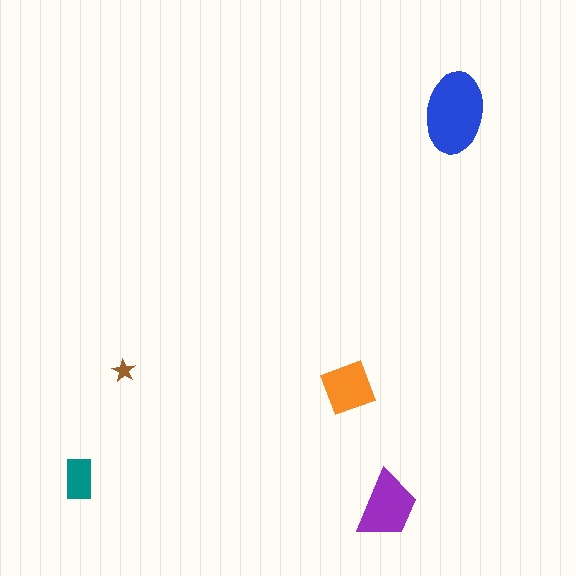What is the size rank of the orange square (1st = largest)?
3rd.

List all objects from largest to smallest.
The blue ellipse, the purple trapezoid, the orange square, the teal rectangle, the brown star.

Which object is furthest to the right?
The blue ellipse is rightmost.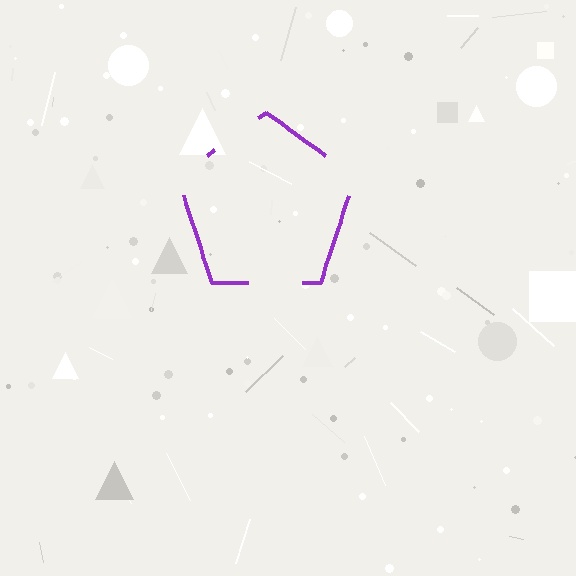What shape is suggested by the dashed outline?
The dashed outline suggests a pentagon.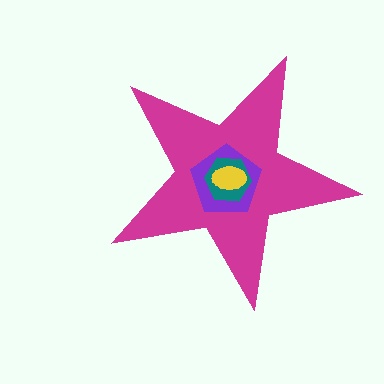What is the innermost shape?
The yellow ellipse.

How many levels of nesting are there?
4.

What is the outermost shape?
The magenta star.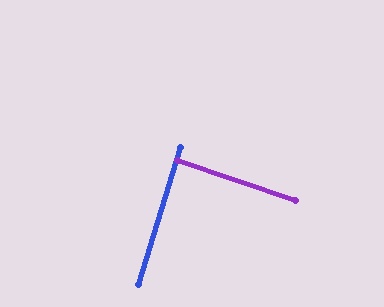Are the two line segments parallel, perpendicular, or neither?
Perpendicular — they meet at approximately 88°.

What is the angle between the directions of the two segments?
Approximately 88 degrees.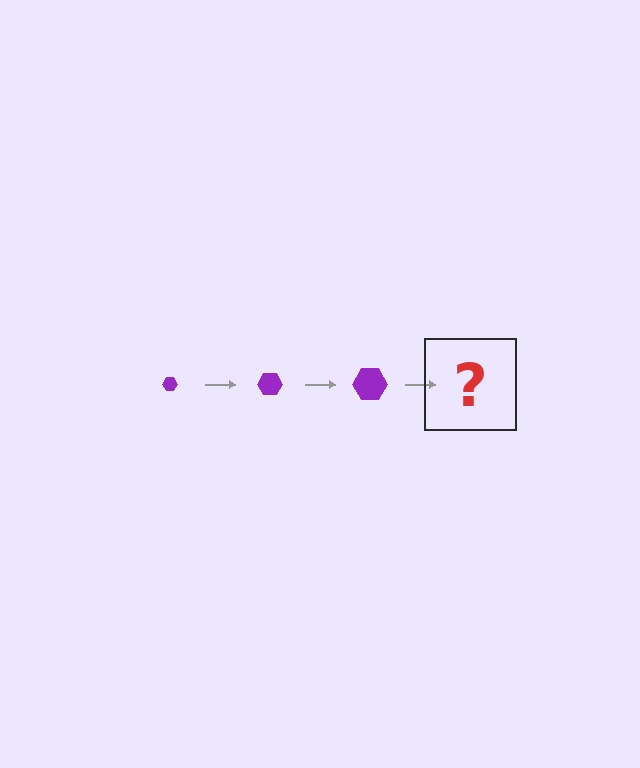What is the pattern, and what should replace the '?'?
The pattern is that the hexagon gets progressively larger each step. The '?' should be a purple hexagon, larger than the previous one.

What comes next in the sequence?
The next element should be a purple hexagon, larger than the previous one.